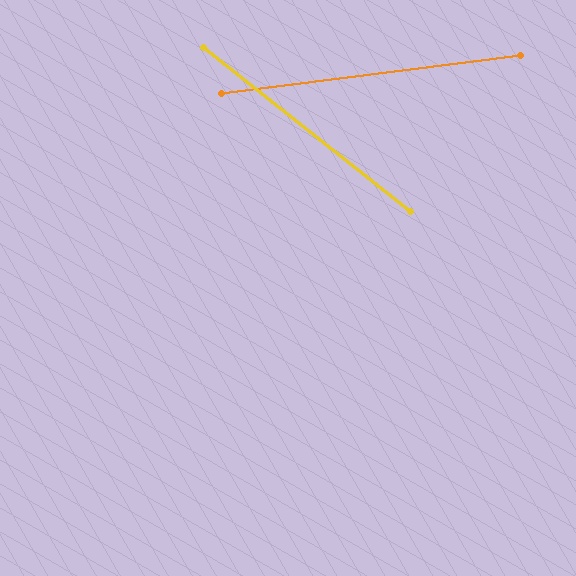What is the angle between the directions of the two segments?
Approximately 46 degrees.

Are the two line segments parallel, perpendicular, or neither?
Neither parallel nor perpendicular — they differ by about 46°.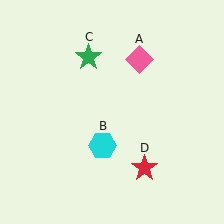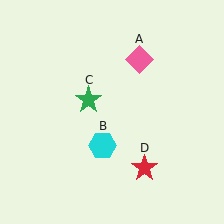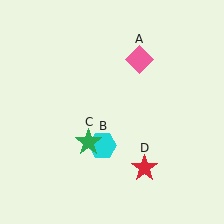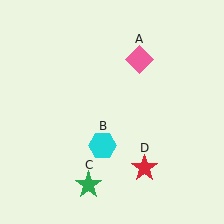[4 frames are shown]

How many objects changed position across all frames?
1 object changed position: green star (object C).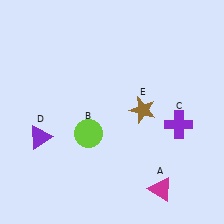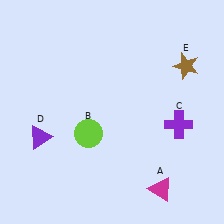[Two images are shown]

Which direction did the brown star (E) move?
The brown star (E) moved up.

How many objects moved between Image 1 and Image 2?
1 object moved between the two images.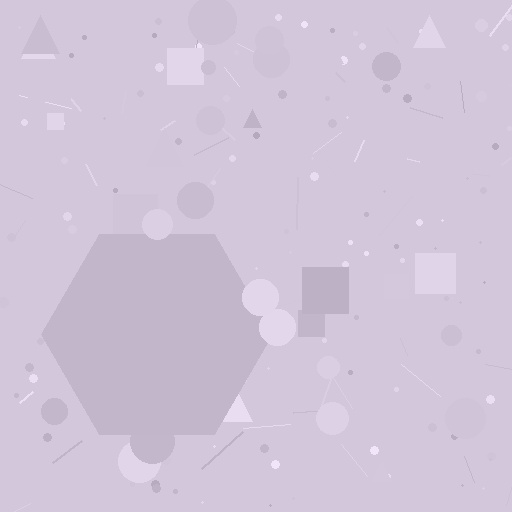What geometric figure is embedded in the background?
A hexagon is embedded in the background.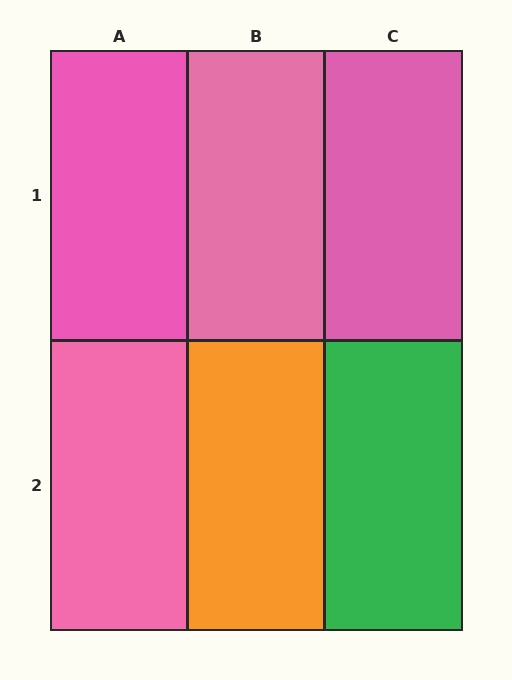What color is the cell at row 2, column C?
Green.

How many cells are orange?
1 cell is orange.